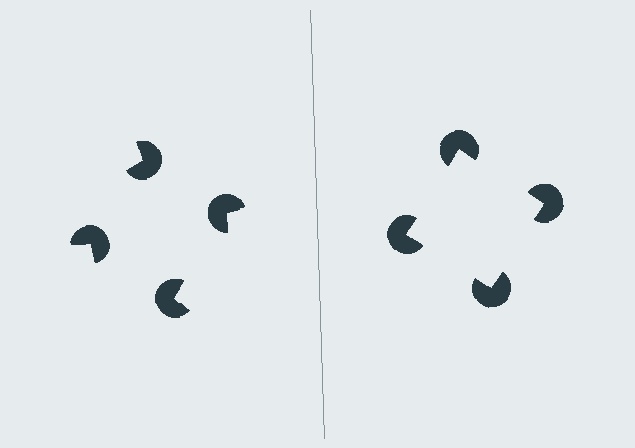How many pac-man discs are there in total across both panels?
8 — 4 on each side.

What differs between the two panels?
The pac-man discs are positioned identically on both sides; only the wedge orientations differ. On the right they align to a square; on the left they are misaligned.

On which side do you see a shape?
An illusory square appears on the right side. On the left side the wedge cuts are rotated, so no coherent shape forms.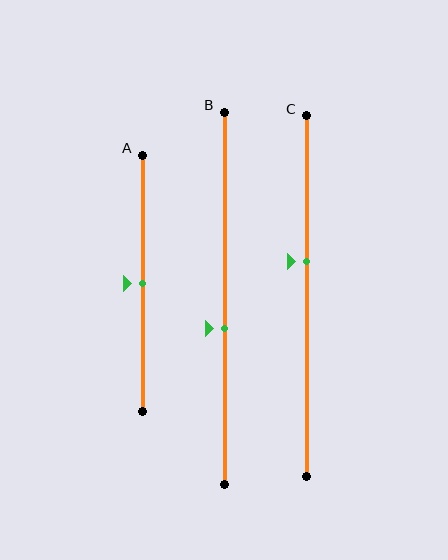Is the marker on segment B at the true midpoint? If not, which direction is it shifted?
No, the marker on segment B is shifted downward by about 8% of the segment length.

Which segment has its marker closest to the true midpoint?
Segment A has its marker closest to the true midpoint.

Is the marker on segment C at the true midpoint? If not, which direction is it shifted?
No, the marker on segment C is shifted upward by about 10% of the segment length.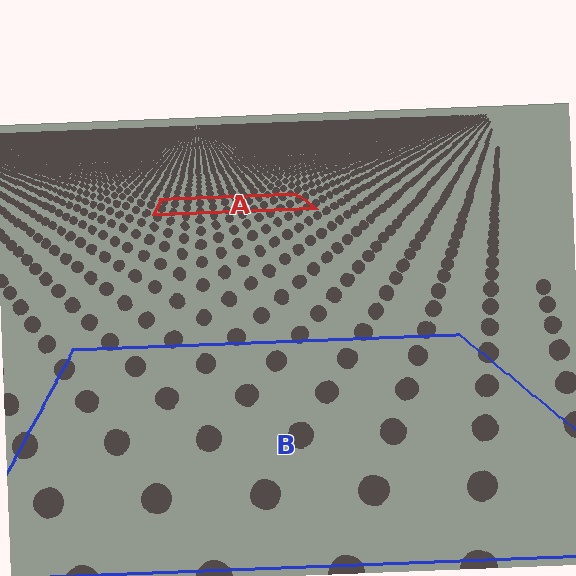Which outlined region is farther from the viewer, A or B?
Region A is farther from the viewer — the texture elements inside it appear smaller and more densely packed.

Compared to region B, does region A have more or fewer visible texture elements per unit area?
Region A has more texture elements per unit area — they are packed more densely because it is farther away.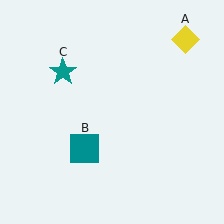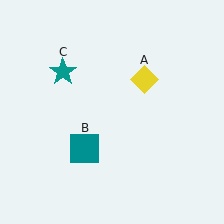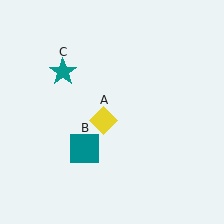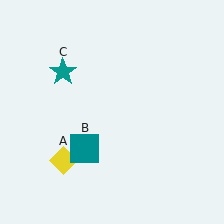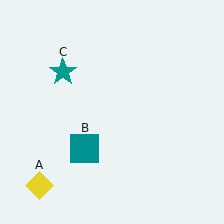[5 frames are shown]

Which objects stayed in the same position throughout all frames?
Teal square (object B) and teal star (object C) remained stationary.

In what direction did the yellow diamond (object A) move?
The yellow diamond (object A) moved down and to the left.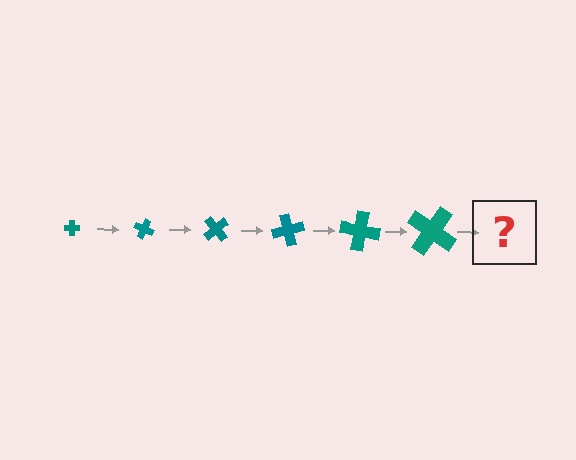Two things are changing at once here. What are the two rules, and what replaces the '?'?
The two rules are that the cross grows larger each step and it rotates 25 degrees each step. The '?' should be a cross, larger than the previous one and rotated 150 degrees from the start.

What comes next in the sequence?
The next element should be a cross, larger than the previous one and rotated 150 degrees from the start.